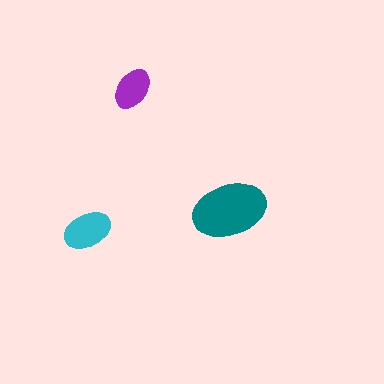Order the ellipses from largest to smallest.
the teal one, the cyan one, the purple one.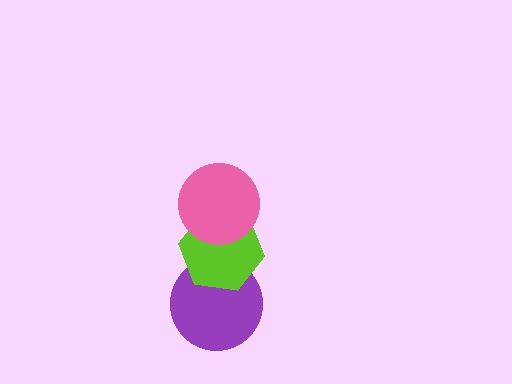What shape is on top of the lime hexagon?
The pink circle is on top of the lime hexagon.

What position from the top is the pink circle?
The pink circle is 1st from the top.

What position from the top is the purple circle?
The purple circle is 3rd from the top.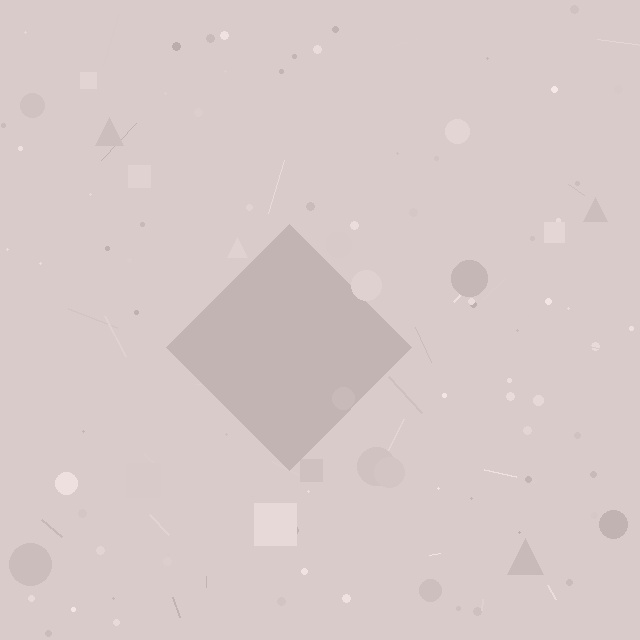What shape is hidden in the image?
A diamond is hidden in the image.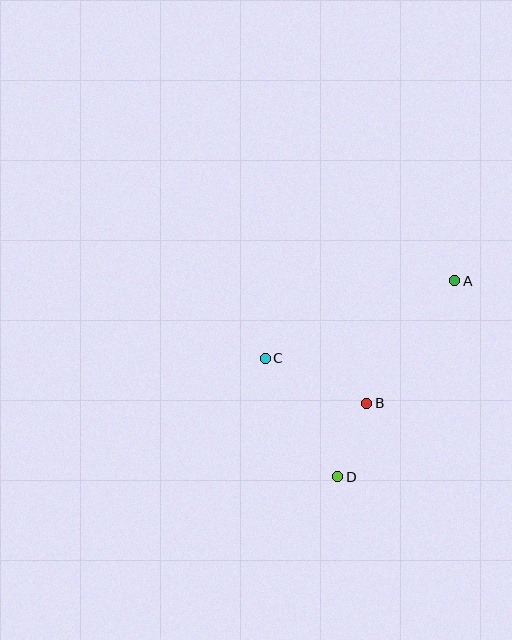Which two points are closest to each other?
Points B and D are closest to each other.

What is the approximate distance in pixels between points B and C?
The distance between B and C is approximately 111 pixels.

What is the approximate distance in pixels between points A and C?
The distance between A and C is approximately 205 pixels.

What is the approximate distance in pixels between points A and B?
The distance between A and B is approximately 151 pixels.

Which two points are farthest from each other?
Points A and D are farthest from each other.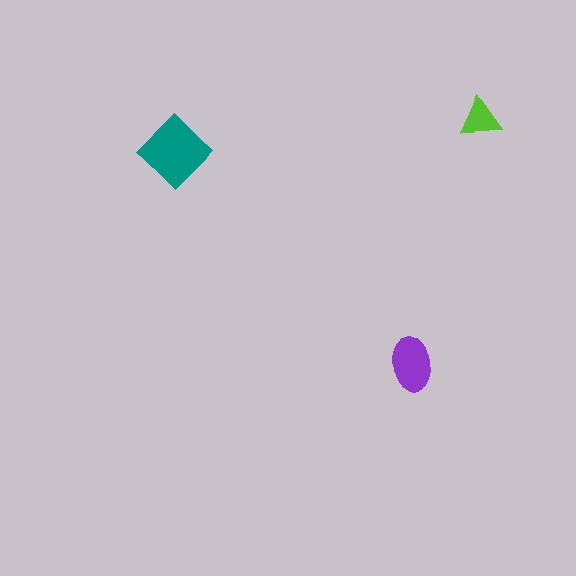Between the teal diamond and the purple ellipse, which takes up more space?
The teal diamond.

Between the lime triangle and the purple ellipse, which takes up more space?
The purple ellipse.